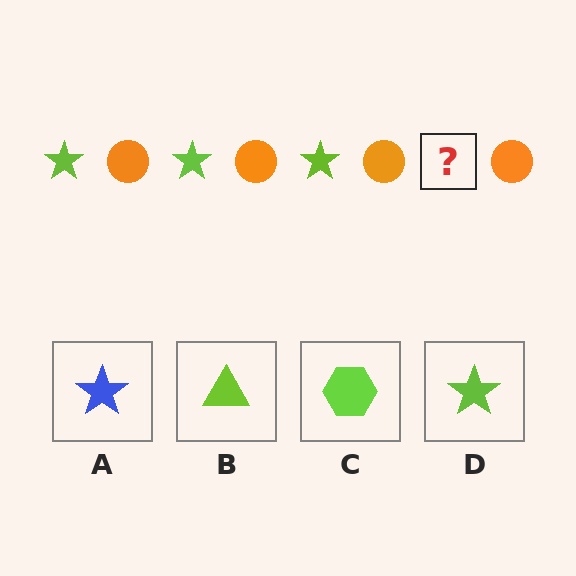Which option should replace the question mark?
Option D.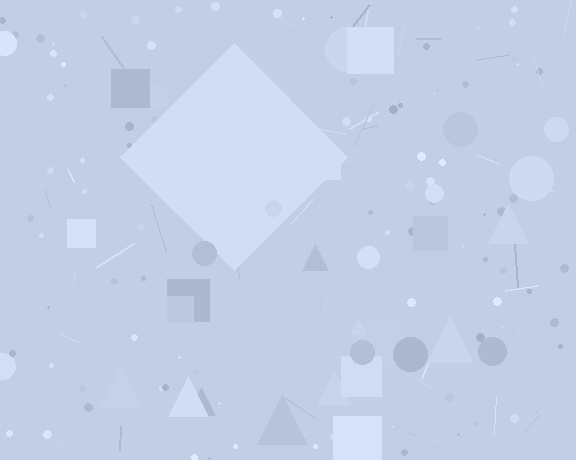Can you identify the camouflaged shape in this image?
The camouflaged shape is a diamond.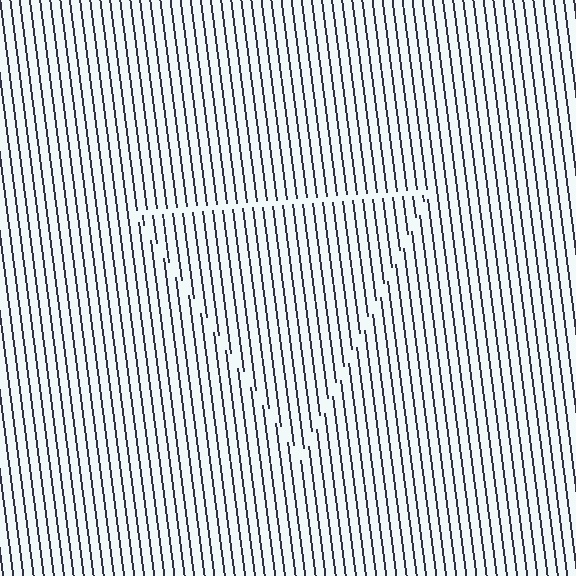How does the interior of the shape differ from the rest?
The interior of the shape contains the same grating, shifted by half a period — the contour is defined by the phase discontinuity where line-ends from the inner and outer gratings abut.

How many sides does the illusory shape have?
3 sides — the line-ends trace a triangle.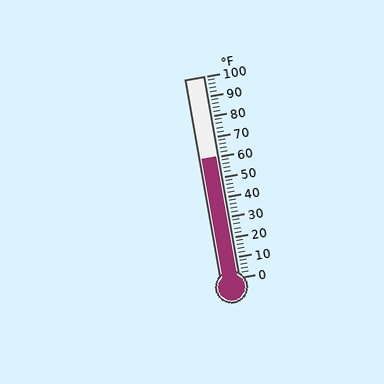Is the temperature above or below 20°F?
The temperature is above 20°F.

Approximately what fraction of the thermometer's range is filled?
The thermometer is filled to approximately 60% of its range.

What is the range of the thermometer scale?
The thermometer scale ranges from 0°F to 100°F.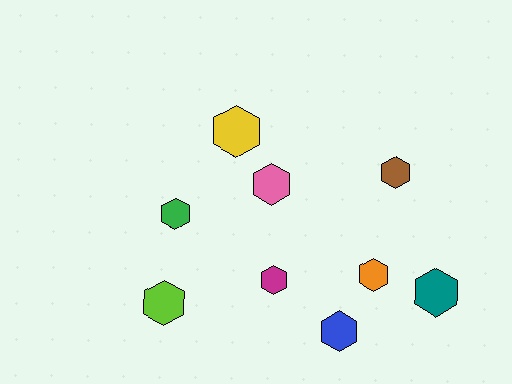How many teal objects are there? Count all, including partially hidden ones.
There is 1 teal object.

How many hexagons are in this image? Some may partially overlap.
There are 9 hexagons.